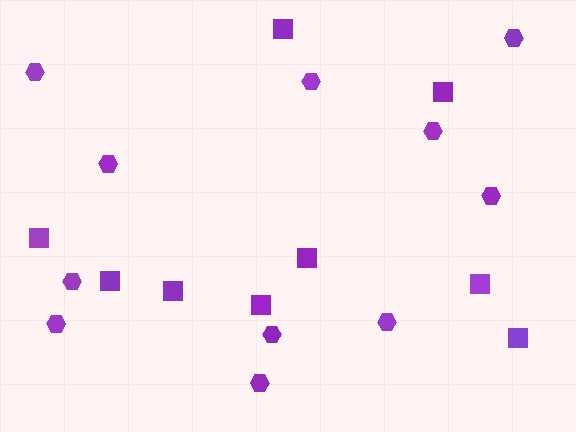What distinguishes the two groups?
There are 2 groups: one group of hexagons (11) and one group of squares (9).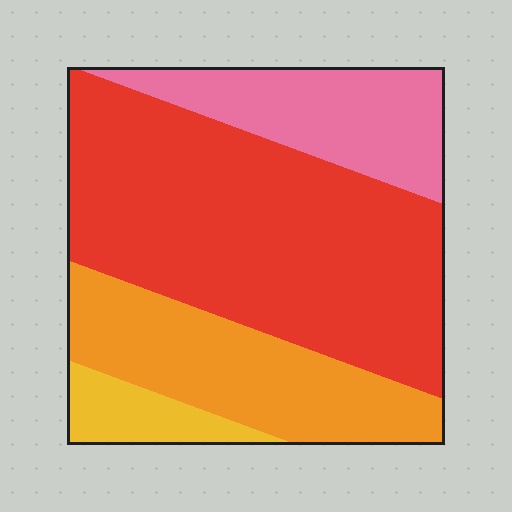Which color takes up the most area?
Red, at roughly 50%.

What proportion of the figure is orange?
Orange takes up about one quarter (1/4) of the figure.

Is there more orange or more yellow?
Orange.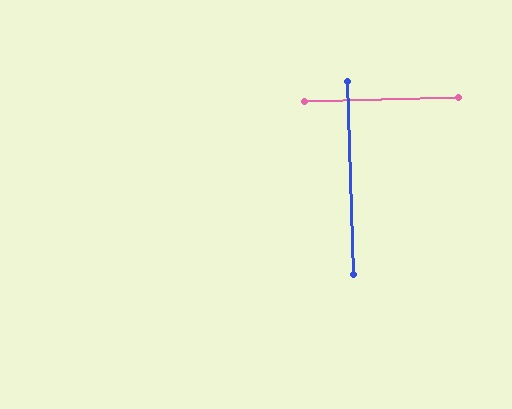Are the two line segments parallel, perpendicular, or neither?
Perpendicular — they meet at approximately 90°.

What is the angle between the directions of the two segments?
Approximately 90 degrees.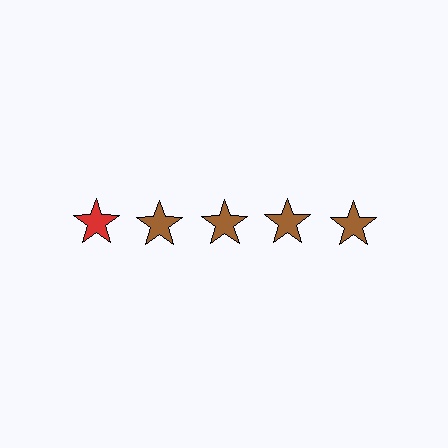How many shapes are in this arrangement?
There are 5 shapes arranged in a grid pattern.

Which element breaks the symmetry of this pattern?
The red star in the top row, leftmost column breaks the symmetry. All other shapes are brown stars.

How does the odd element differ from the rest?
It has a different color: red instead of brown.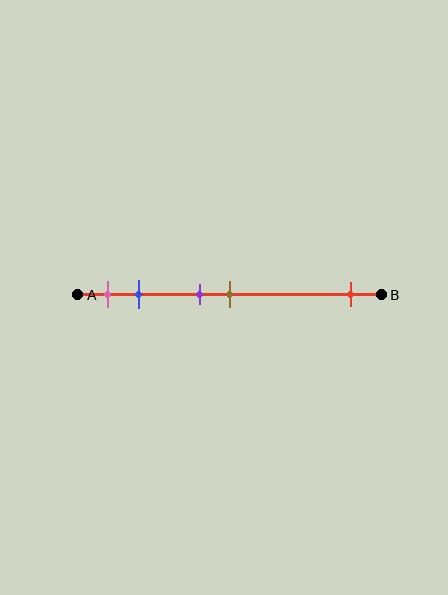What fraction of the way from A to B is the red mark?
The red mark is approximately 90% (0.9) of the way from A to B.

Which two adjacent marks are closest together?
The purple and brown marks are the closest adjacent pair.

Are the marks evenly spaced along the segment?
No, the marks are not evenly spaced.